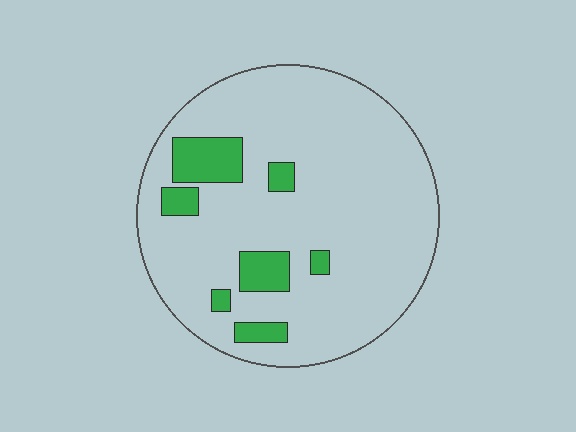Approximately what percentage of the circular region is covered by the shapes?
Approximately 15%.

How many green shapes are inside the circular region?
7.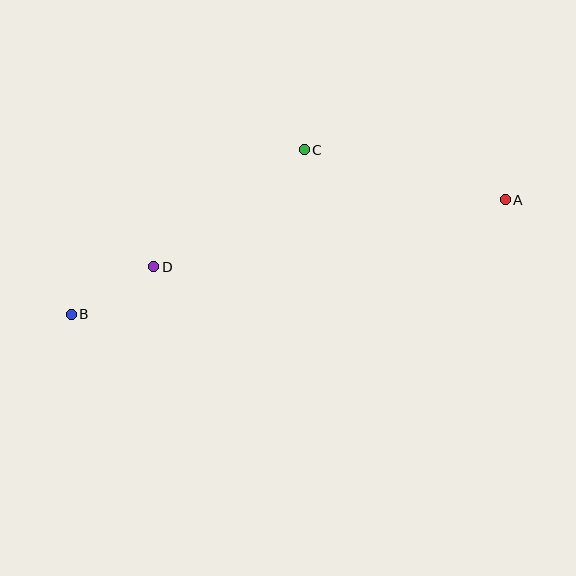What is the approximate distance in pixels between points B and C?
The distance between B and C is approximately 285 pixels.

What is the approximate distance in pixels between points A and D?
The distance between A and D is approximately 358 pixels.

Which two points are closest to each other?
Points B and D are closest to each other.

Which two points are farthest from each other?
Points A and B are farthest from each other.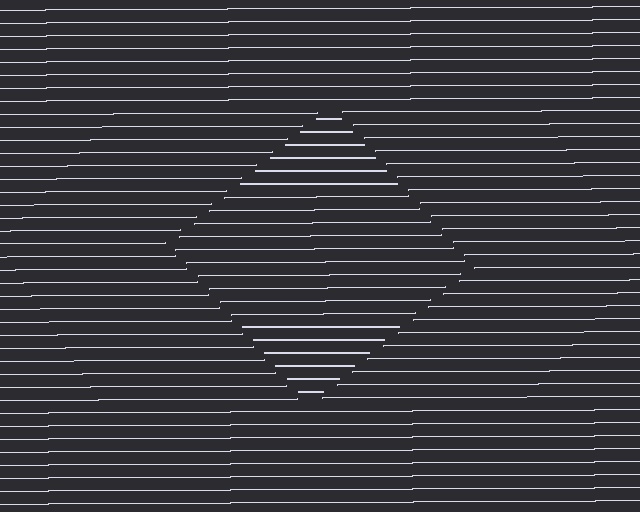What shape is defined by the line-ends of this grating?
An illusory square. The interior of the shape contains the same grating, shifted by half a period — the contour is defined by the phase discontinuity where line-ends from the inner and outer gratings abut.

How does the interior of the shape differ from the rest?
The interior of the shape contains the same grating, shifted by half a period — the contour is defined by the phase discontinuity where line-ends from the inner and outer gratings abut.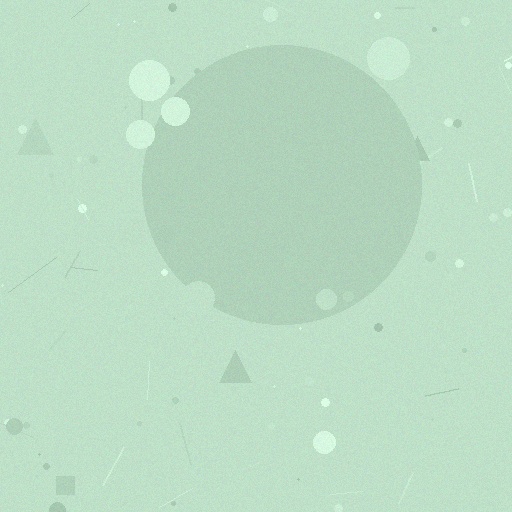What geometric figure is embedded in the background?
A circle is embedded in the background.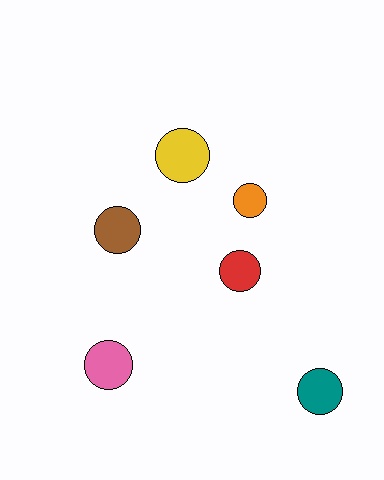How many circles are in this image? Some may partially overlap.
There are 6 circles.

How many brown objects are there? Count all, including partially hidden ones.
There is 1 brown object.